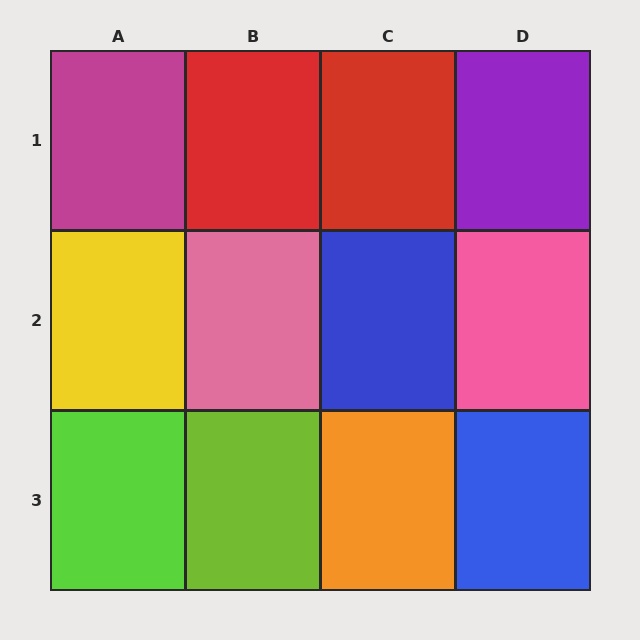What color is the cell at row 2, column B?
Pink.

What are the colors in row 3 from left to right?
Lime, lime, orange, blue.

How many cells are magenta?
1 cell is magenta.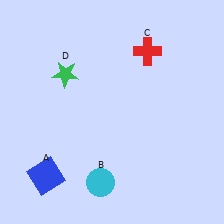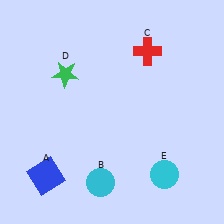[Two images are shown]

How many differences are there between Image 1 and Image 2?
There is 1 difference between the two images.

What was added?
A cyan circle (E) was added in Image 2.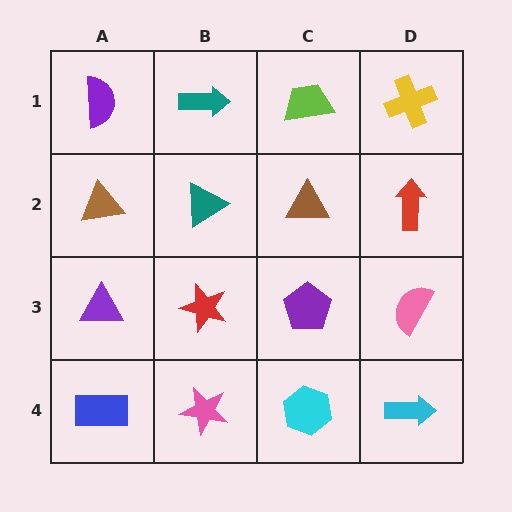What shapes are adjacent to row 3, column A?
A brown triangle (row 2, column A), a blue rectangle (row 4, column A), a red star (row 3, column B).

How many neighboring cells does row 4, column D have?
2.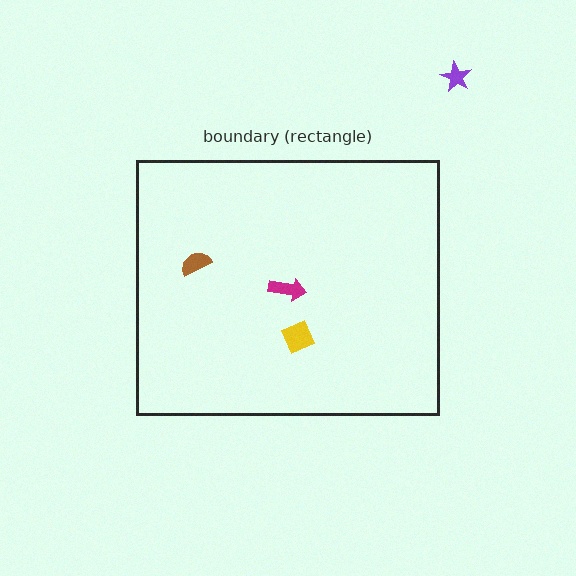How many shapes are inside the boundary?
3 inside, 1 outside.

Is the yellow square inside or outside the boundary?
Inside.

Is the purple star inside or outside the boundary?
Outside.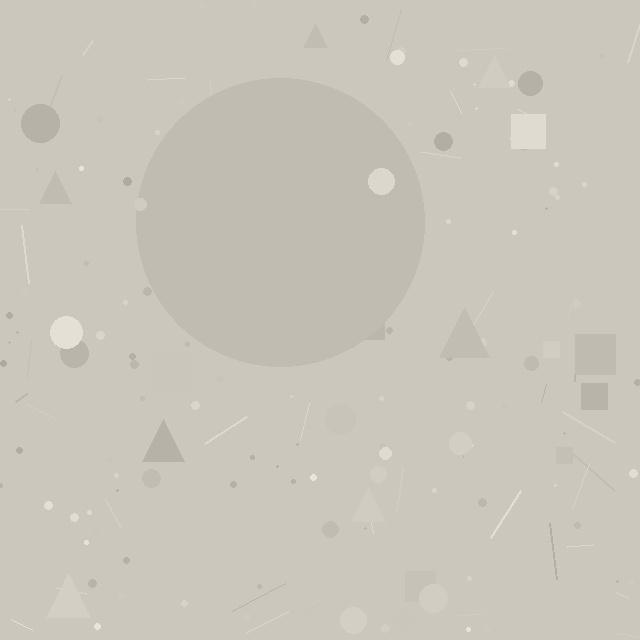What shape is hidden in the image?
A circle is hidden in the image.